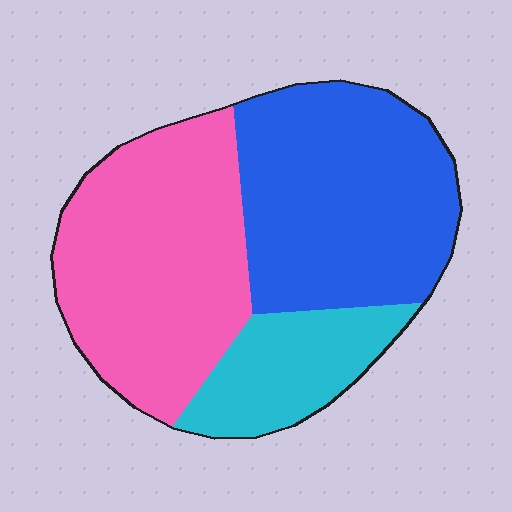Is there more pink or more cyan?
Pink.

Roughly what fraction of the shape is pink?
Pink covers about 40% of the shape.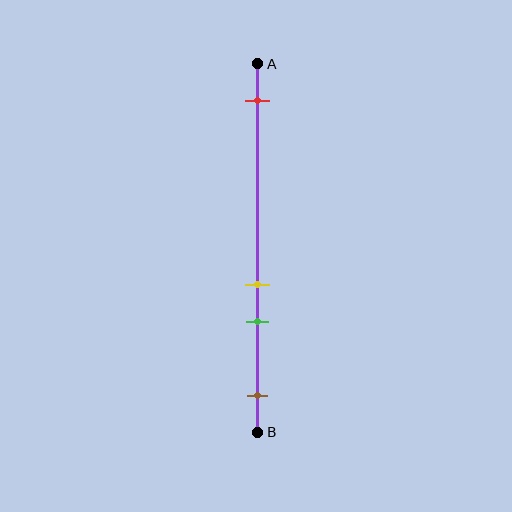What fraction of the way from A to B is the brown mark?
The brown mark is approximately 90% (0.9) of the way from A to B.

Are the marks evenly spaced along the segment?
No, the marks are not evenly spaced.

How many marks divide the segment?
There are 4 marks dividing the segment.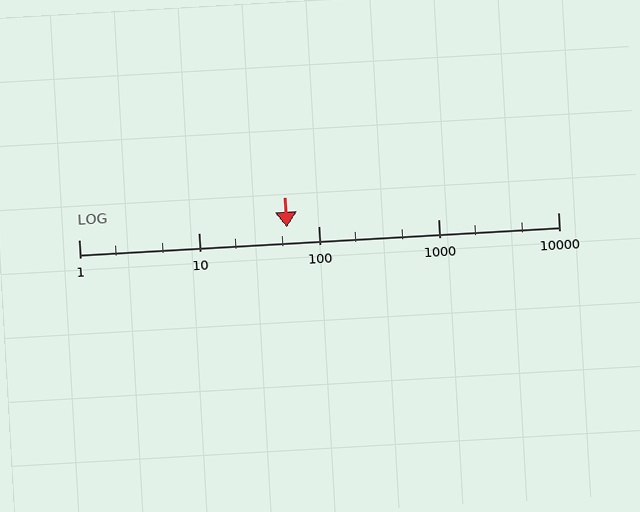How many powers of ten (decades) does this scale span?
The scale spans 4 decades, from 1 to 10000.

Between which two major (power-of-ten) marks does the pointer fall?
The pointer is between 10 and 100.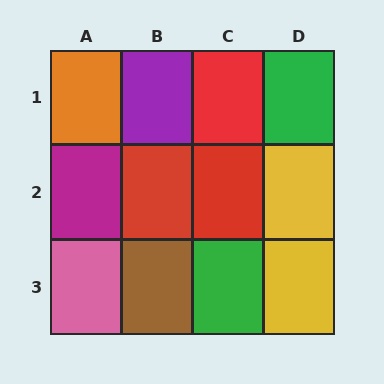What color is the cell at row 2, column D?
Yellow.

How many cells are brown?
1 cell is brown.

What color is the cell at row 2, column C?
Red.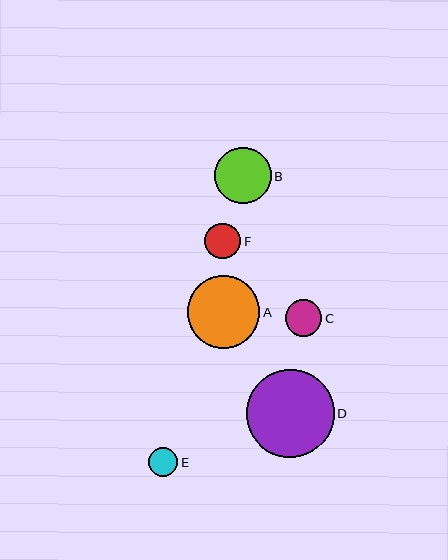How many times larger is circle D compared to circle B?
Circle D is approximately 1.6 times the size of circle B.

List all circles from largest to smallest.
From largest to smallest: D, A, B, C, F, E.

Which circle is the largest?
Circle D is the largest with a size of approximately 88 pixels.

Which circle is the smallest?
Circle E is the smallest with a size of approximately 29 pixels.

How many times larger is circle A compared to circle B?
Circle A is approximately 1.3 times the size of circle B.